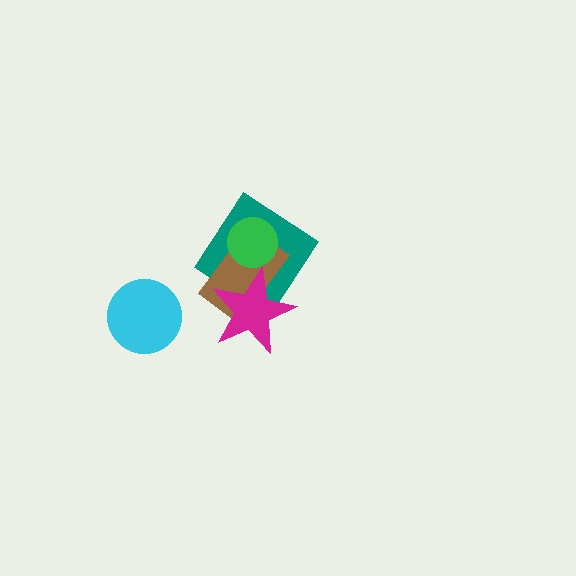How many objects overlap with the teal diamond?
3 objects overlap with the teal diamond.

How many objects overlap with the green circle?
2 objects overlap with the green circle.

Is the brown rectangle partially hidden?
Yes, it is partially covered by another shape.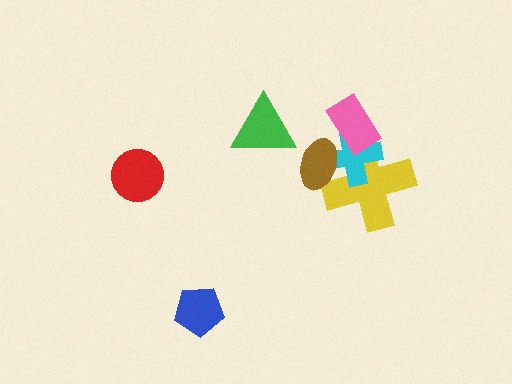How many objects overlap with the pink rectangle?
2 objects overlap with the pink rectangle.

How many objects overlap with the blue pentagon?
0 objects overlap with the blue pentagon.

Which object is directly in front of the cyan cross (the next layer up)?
The brown ellipse is directly in front of the cyan cross.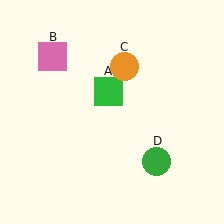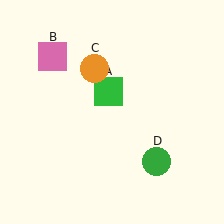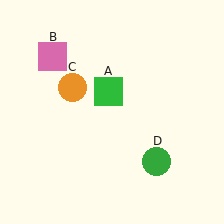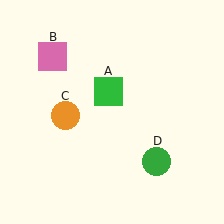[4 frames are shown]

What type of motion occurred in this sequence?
The orange circle (object C) rotated counterclockwise around the center of the scene.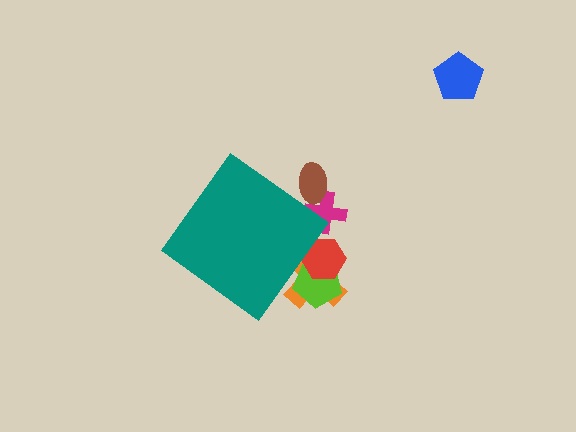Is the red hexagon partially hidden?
Yes, the red hexagon is partially hidden behind the teal diamond.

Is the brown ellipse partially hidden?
Yes, the brown ellipse is partially hidden behind the teal diamond.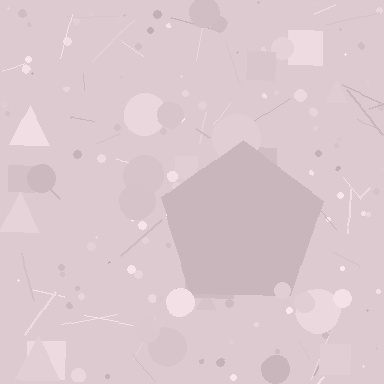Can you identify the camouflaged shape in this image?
The camouflaged shape is a pentagon.